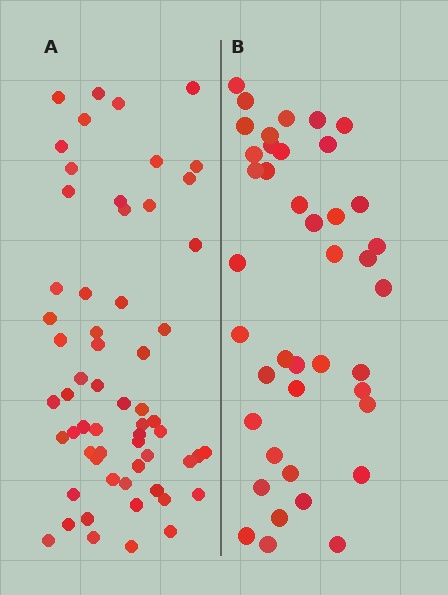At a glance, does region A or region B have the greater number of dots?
Region A (the left region) has more dots.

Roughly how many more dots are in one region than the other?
Region A has approximately 20 more dots than region B.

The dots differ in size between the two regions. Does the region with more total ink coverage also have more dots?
No. Region B has more total ink coverage because its dots are larger, but region A actually contains more individual dots. Total area can be misleading — the number of items is what matters here.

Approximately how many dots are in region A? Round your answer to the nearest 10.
About 60 dots.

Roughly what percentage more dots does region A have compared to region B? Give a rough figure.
About 45% more.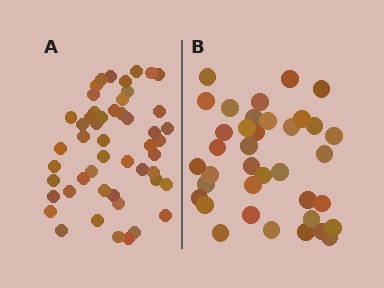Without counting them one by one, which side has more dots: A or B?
Region A (the left region) has more dots.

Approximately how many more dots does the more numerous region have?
Region A has approximately 15 more dots than region B.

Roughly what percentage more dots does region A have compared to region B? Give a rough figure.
About 35% more.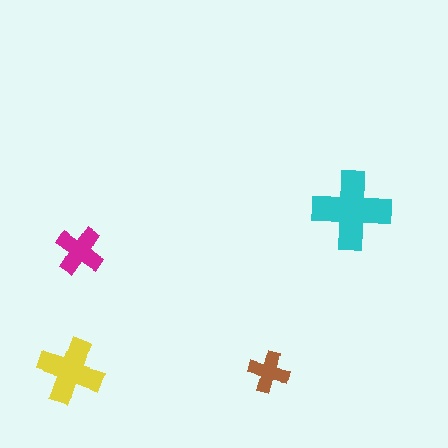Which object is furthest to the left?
The yellow cross is leftmost.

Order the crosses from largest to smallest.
the cyan one, the yellow one, the magenta one, the brown one.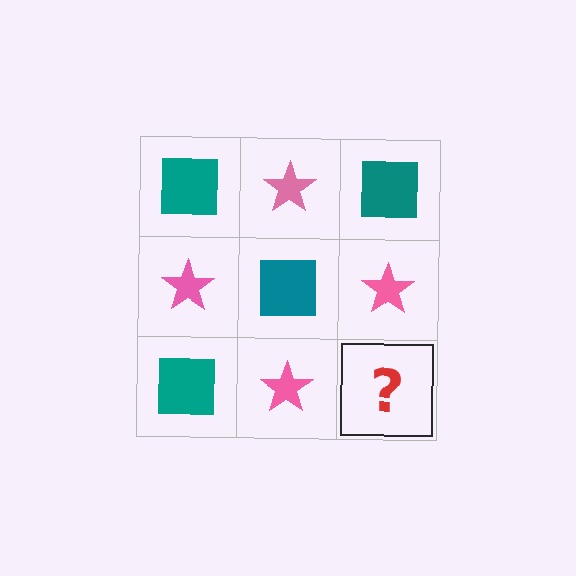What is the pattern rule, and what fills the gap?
The rule is that it alternates teal square and pink star in a checkerboard pattern. The gap should be filled with a teal square.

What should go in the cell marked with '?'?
The missing cell should contain a teal square.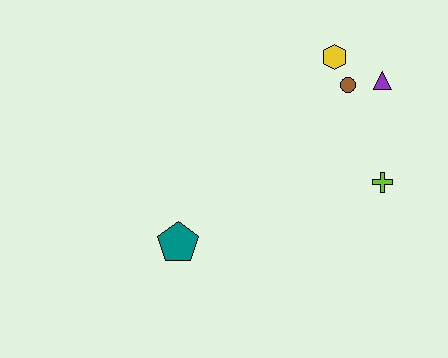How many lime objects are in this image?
There is 1 lime object.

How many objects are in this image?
There are 5 objects.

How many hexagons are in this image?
There is 1 hexagon.